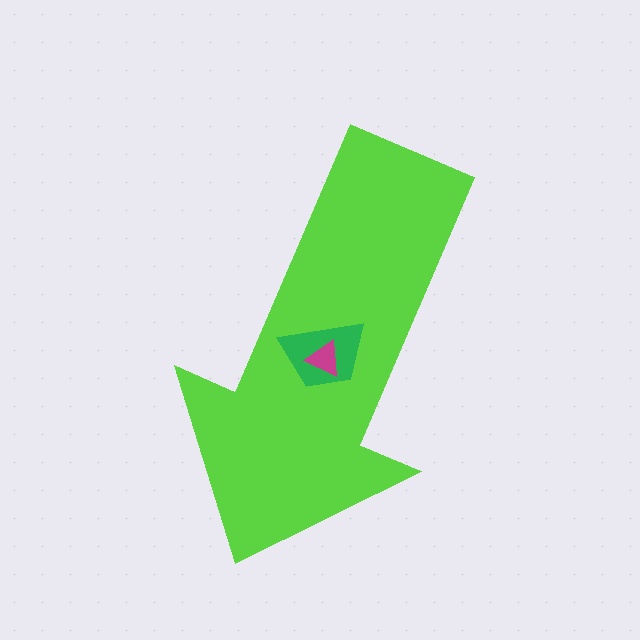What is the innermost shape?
The magenta triangle.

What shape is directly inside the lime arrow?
The green trapezoid.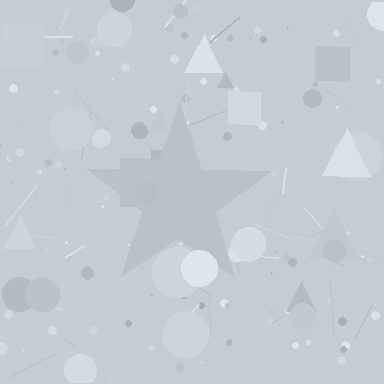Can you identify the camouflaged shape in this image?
The camouflaged shape is a star.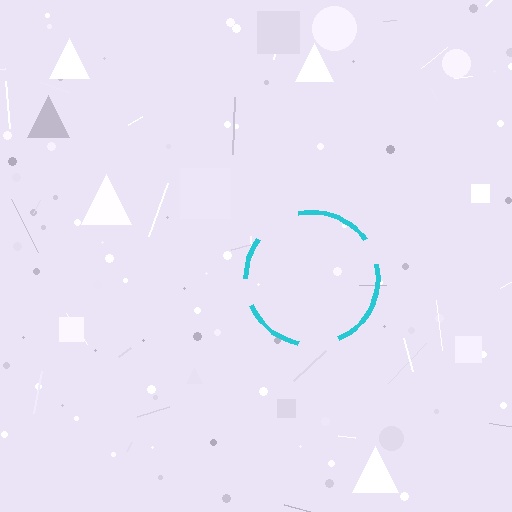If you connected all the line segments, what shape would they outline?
They would outline a circle.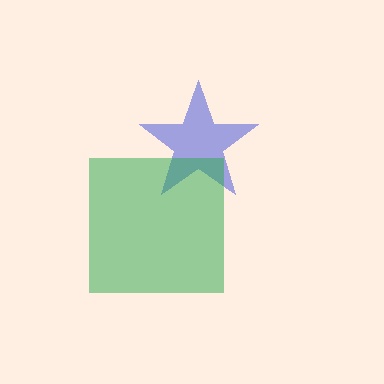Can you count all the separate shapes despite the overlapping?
Yes, there are 2 separate shapes.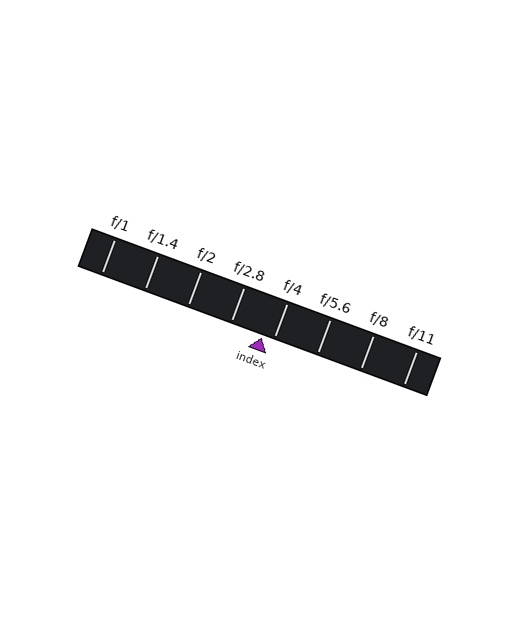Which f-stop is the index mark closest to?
The index mark is closest to f/4.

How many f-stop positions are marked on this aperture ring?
There are 8 f-stop positions marked.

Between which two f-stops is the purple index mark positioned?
The index mark is between f/2.8 and f/4.